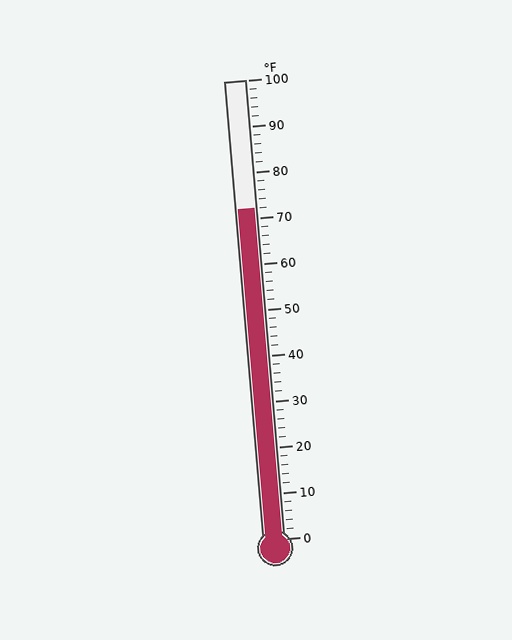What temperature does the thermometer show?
The thermometer shows approximately 72°F.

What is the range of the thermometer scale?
The thermometer scale ranges from 0°F to 100°F.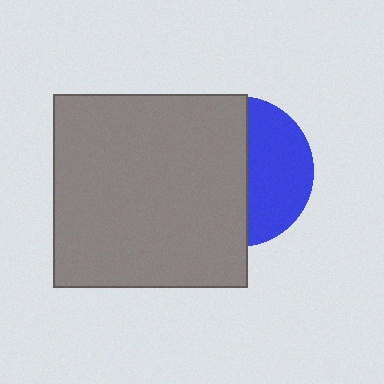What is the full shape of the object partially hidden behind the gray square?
The partially hidden object is a blue circle.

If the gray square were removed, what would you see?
You would see the complete blue circle.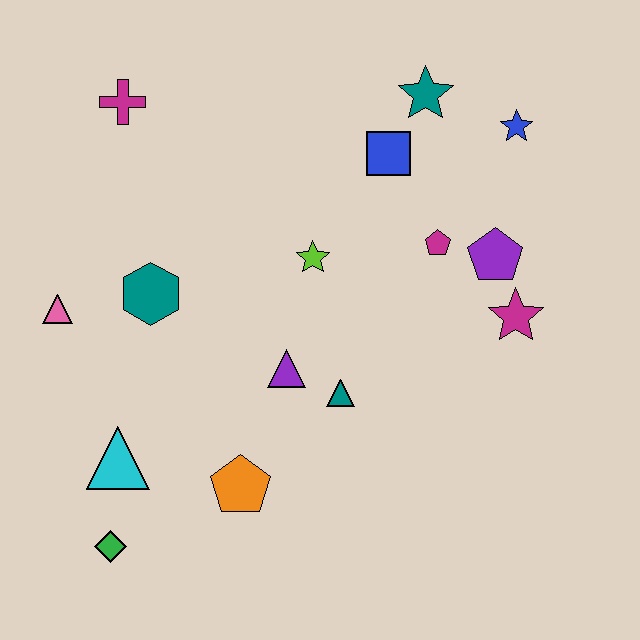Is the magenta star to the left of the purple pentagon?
No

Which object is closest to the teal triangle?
The purple triangle is closest to the teal triangle.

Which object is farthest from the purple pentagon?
The green diamond is farthest from the purple pentagon.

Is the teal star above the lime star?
Yes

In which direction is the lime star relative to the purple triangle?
The lime star is above the purple triangle.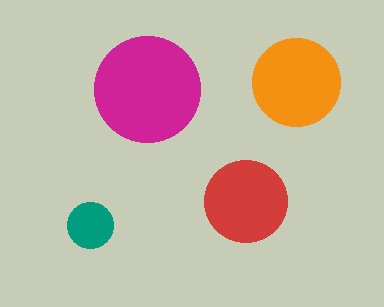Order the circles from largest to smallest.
the magenta one, the orange one, the red one, the teal one.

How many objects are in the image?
There are 4 objects in the image.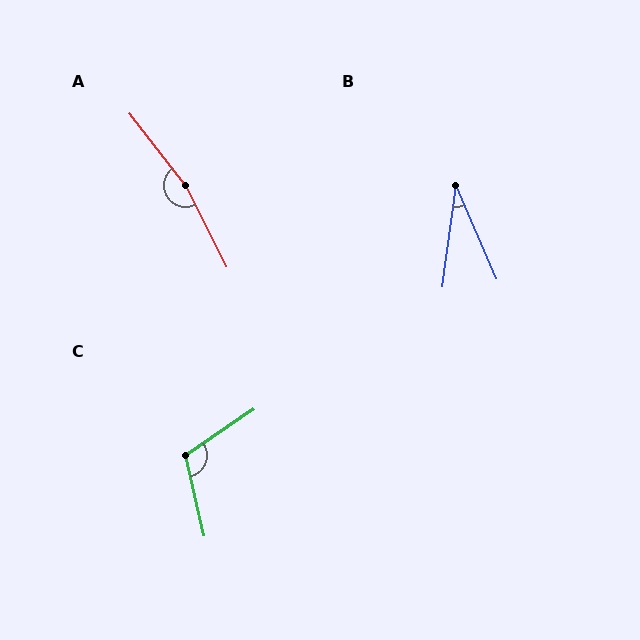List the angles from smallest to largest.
B (31°), C (111°), A (169°).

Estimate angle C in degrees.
Approximately 111 degrees.